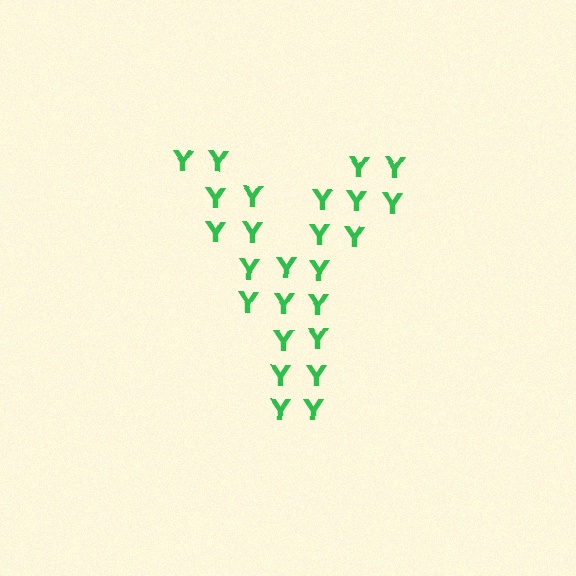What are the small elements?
The small elements are letter Y's.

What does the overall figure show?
The overall figure shows the letter Y.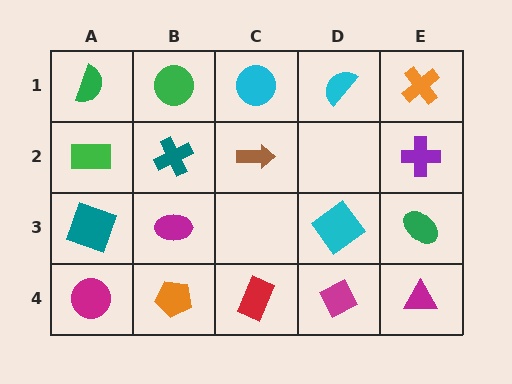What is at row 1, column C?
A cyan circle.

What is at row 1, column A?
A green semicircle.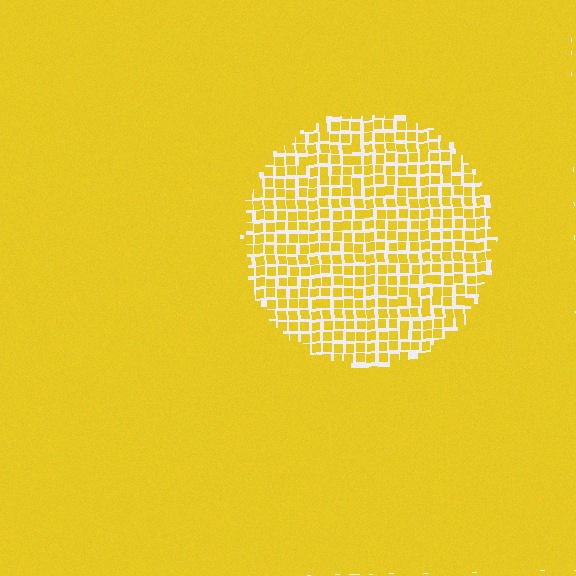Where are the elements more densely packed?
The elements are more densely packed outside the circle boundary.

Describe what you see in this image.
The image contains small yellow elements arranged at two different densities. A circle-shaped region is visible where the elements are less densely packed than the surrounding area.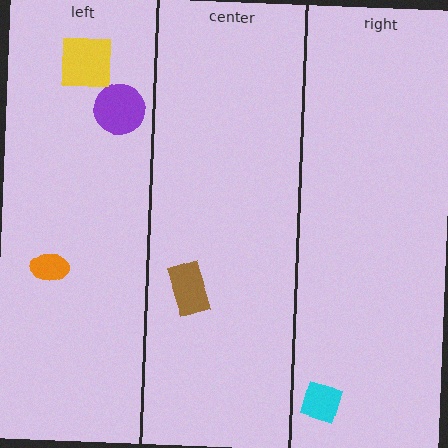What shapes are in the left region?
The purple circle, the yellow square, the orange ellipse.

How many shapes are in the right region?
1.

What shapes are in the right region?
The cyan diamond.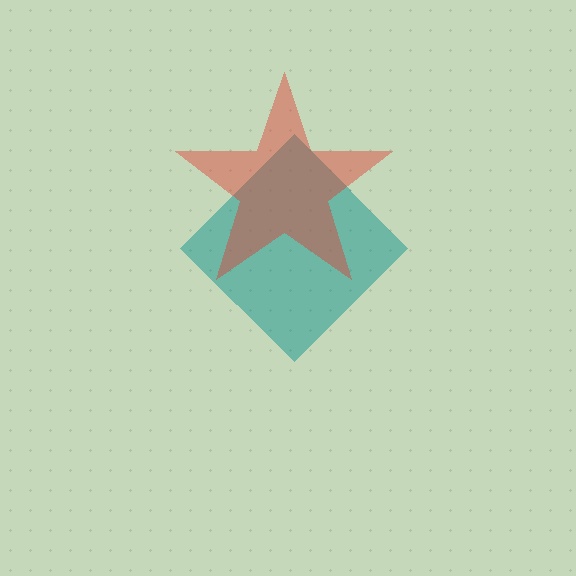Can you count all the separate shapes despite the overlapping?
Yes, there are 2 separate shapes.